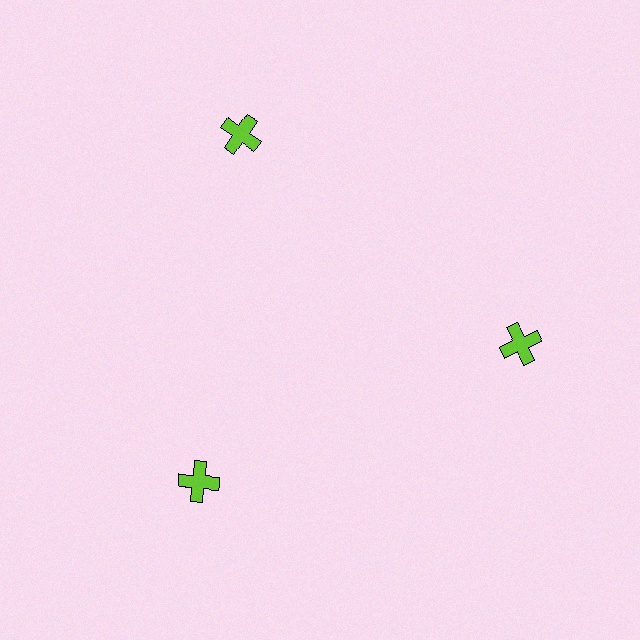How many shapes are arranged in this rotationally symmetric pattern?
There are 3 shapes, arranged in 3 groups of 1.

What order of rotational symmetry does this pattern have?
This pattern has 3-fold rotational symmetry.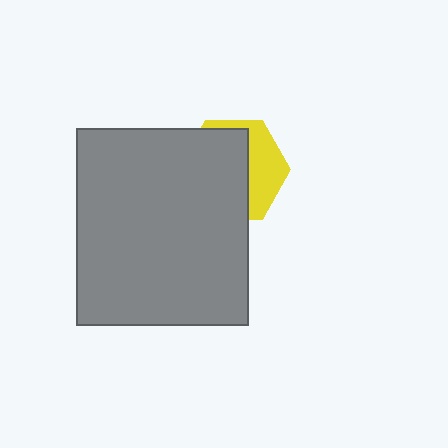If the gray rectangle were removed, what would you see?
You would see the complete yellow hexagon.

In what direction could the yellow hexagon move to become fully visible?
The yellow hexagon could move right. That would shift it out from behind the gray rectangle entirely.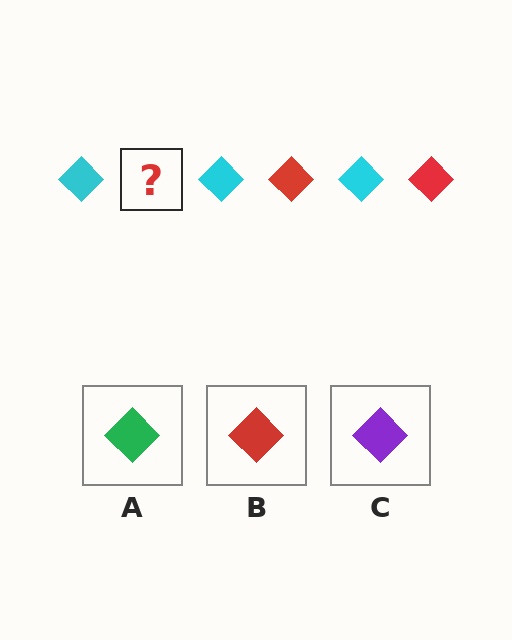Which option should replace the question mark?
Option B.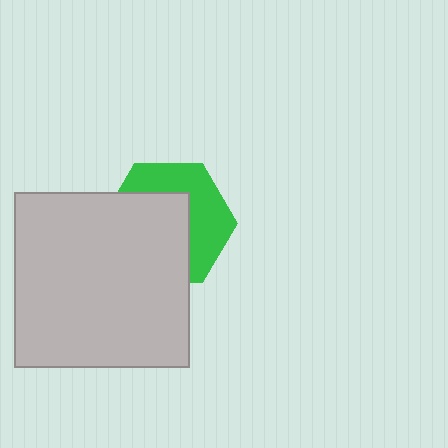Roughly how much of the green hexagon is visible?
A small part of it is visible (roughly 44%).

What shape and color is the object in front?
The object in front is a light gray square.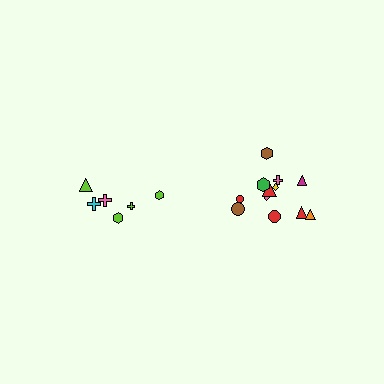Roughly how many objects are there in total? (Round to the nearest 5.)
Roughly 20 objects in total.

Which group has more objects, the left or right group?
The right group.